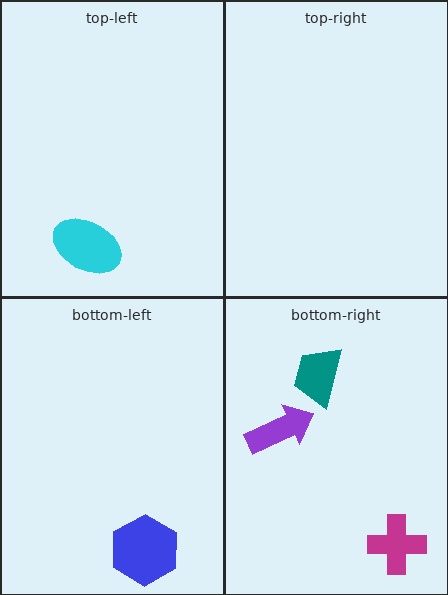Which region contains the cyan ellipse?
The top-left region.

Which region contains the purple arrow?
The bottom-right region.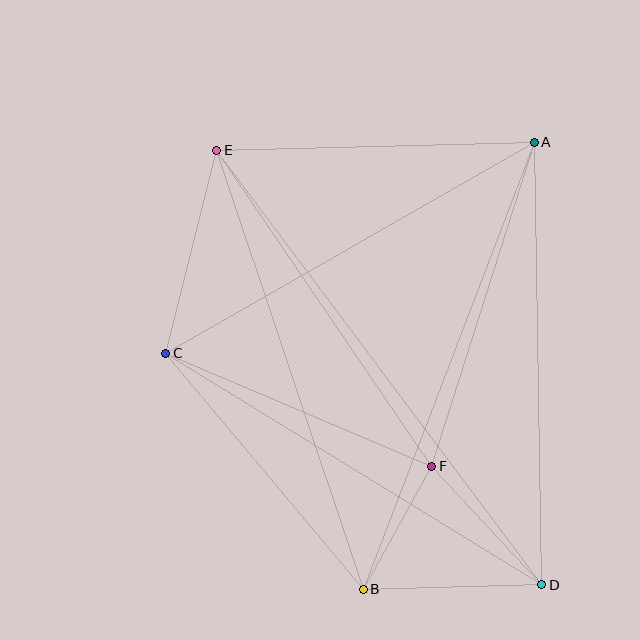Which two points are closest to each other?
Points B and F are closest to each other.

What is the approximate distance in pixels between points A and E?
The distance between A and E is approximately 317 pixels.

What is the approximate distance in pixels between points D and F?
The distance between D and F is approximately 162 pixels.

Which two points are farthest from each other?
Points D and E are farthest from each other.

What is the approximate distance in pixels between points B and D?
The distance between B and D is approximately 179 pixels.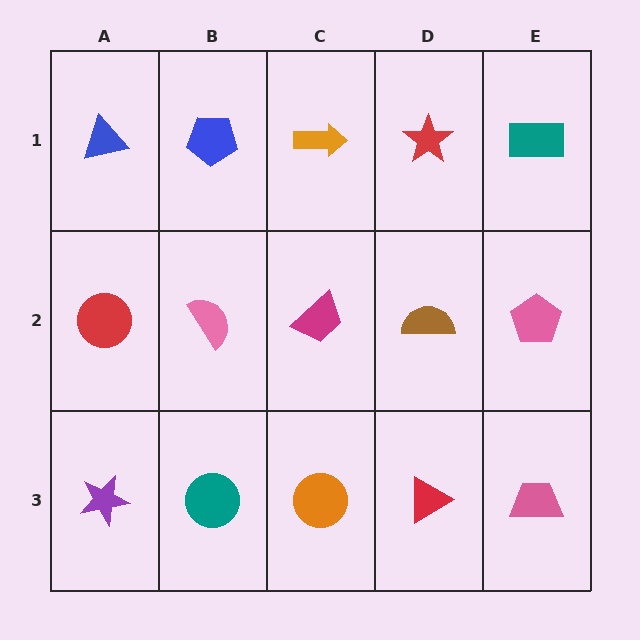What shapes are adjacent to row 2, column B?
A blue pentagon (row 1, column B), a teal circle (row 3, column B), a red circle (row 2, column A), a magenta trapezoid (row 2, column C).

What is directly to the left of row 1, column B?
A blue triangle.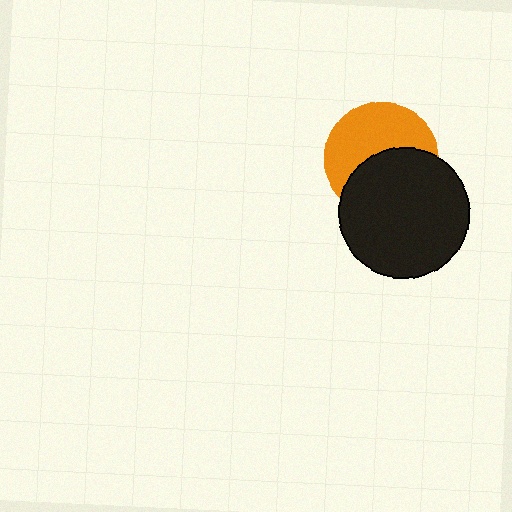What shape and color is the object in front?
The object in front is a black circle.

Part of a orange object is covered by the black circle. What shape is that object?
It is a circle.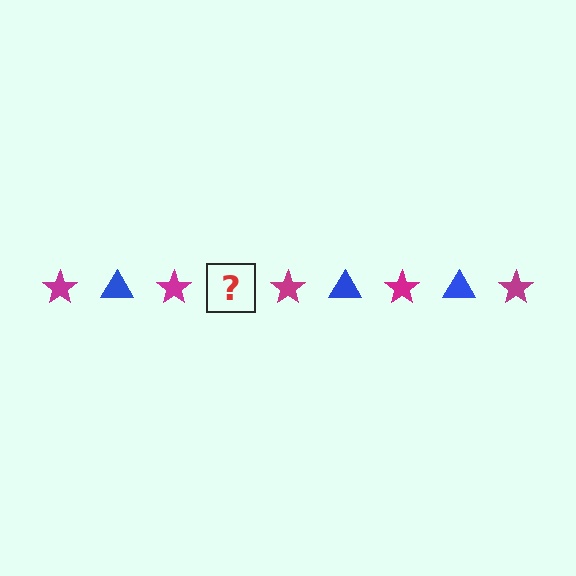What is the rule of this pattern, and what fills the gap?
The rule is that the pattern alternates between magenta star and blue triangle. The gap should be filled with a blue triangle.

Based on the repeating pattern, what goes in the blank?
The blank should be a blue triangle.